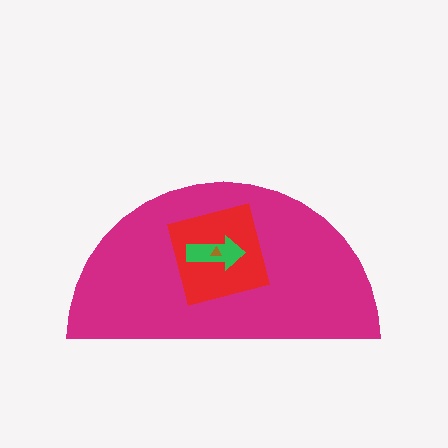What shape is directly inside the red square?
The green arrow.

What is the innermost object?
The brown triangle.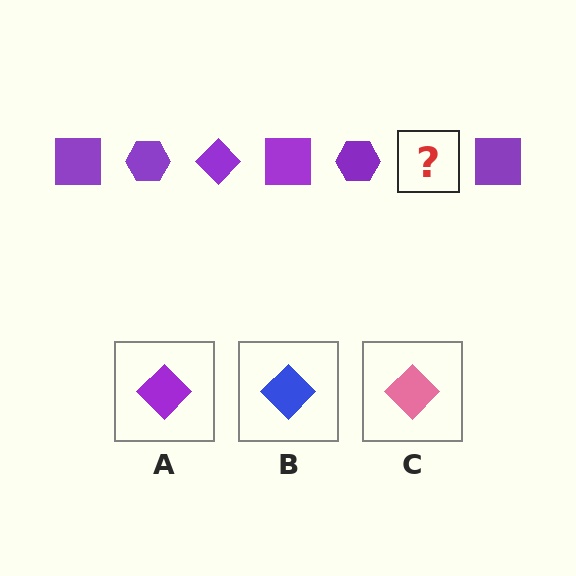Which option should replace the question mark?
Option A.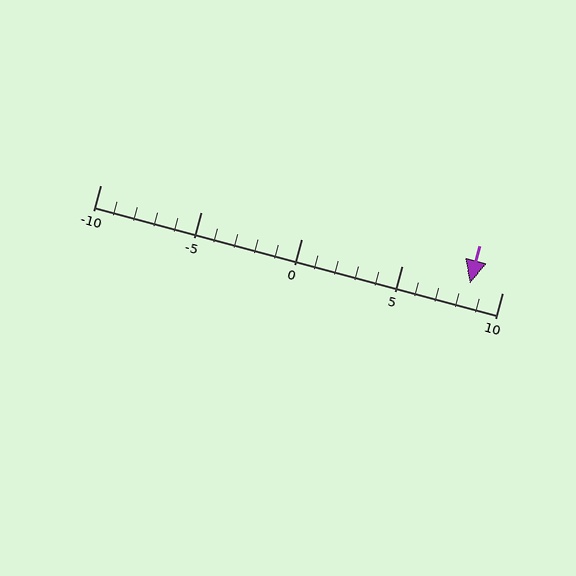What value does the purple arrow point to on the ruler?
The purple arrow points to approximately 8.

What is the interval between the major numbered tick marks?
The major tick marks are spaced 5 units apart.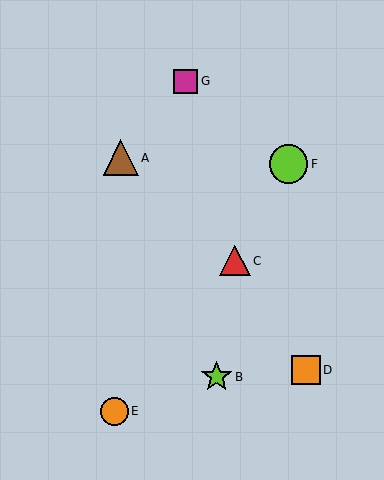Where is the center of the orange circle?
The center of the orange circle is at (114, 411).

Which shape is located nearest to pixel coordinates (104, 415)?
The orange circle (labeled E) at (114, 411) is nearest to that location.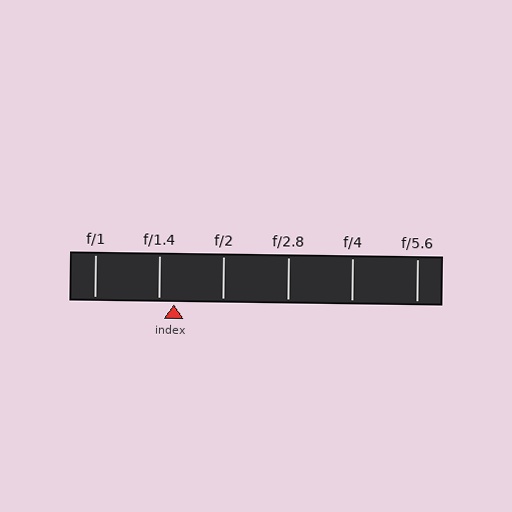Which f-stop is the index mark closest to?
The index mark is closest to f/1.4.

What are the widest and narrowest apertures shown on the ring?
The widest aperture shown is f/1 and the narrowest is f/5.6.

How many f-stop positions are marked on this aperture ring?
There are 6 f-stop positions marked.